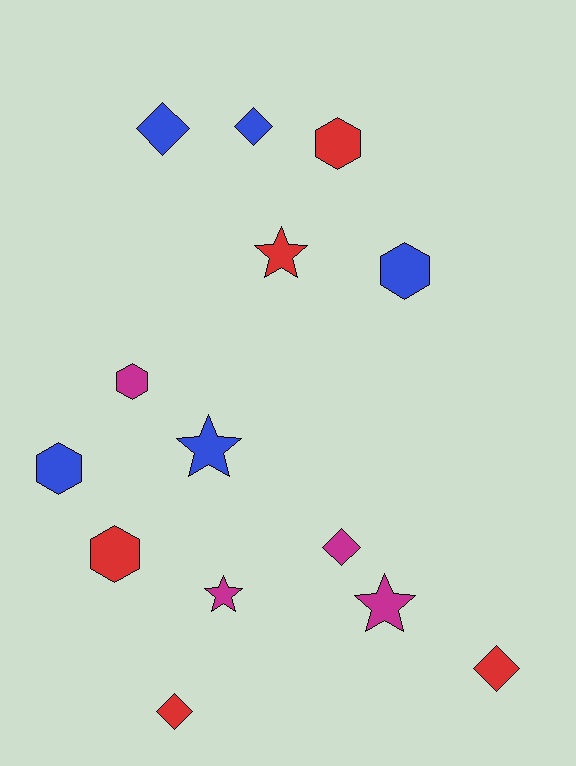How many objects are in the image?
There are 14 objects.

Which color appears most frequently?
Red, with 5 objects.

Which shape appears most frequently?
Hexagon, with 5 objects.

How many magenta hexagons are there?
There is 1 magenta hexagon.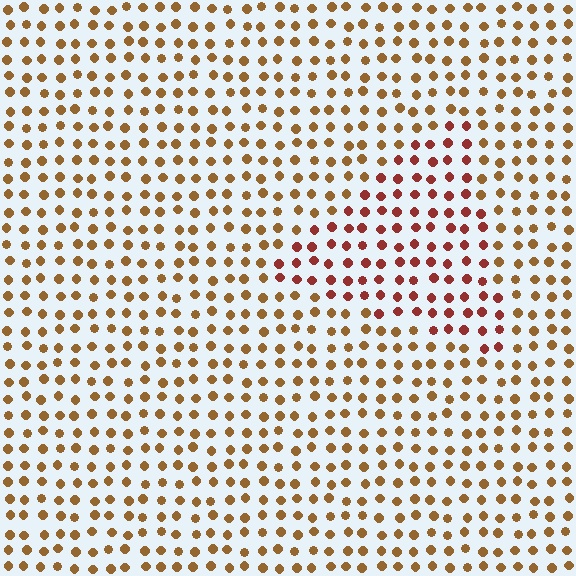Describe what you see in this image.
The image is filled with small brown elements in a uniform arrangement. A triangle-shaped region is visible where the elements are tinted to a slightly different hue, forming a subtle color boundary.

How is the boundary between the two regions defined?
The boundary is defined purely by a slight shift in hue (about 32 degrees). Spacing, size, and orientation are identical on both sides.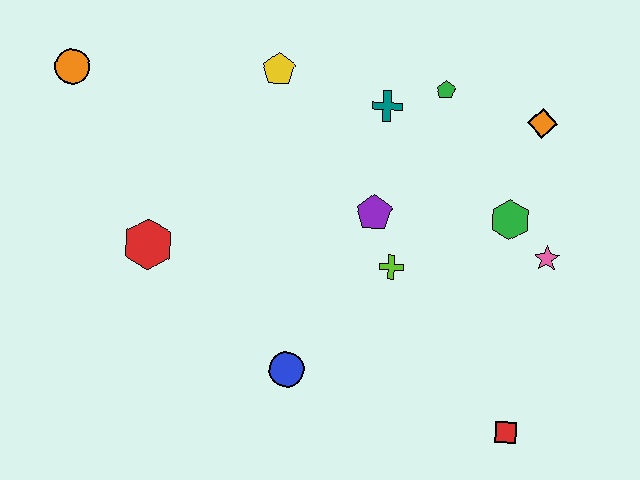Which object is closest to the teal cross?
The green pentagon is closest to the teal cross.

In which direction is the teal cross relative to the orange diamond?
The teal cross is to the left of the orange diamond.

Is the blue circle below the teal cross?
Yes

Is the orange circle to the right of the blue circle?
No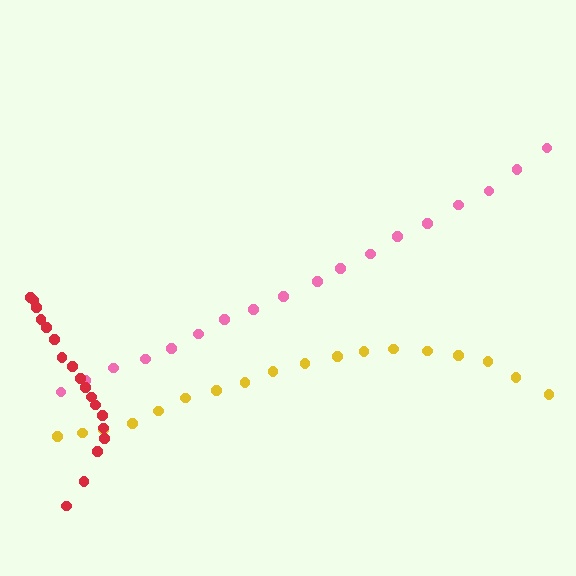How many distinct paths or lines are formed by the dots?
There are 3 distinct paths.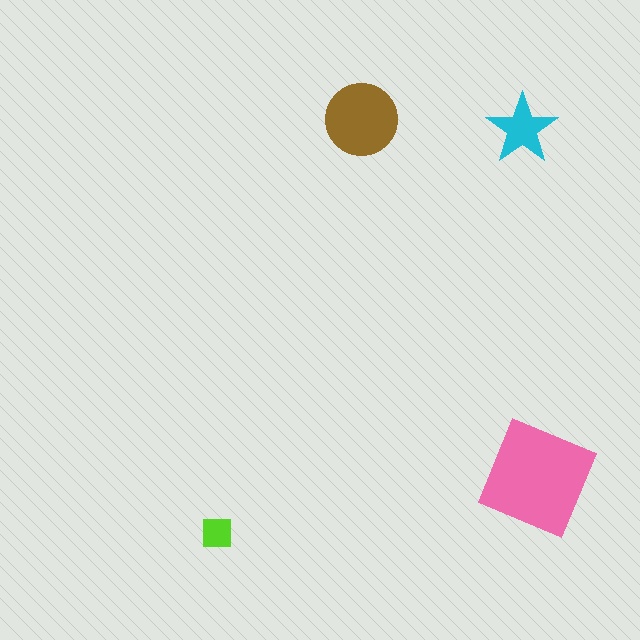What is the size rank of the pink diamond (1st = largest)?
1st.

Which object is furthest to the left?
The lime square is leftmost.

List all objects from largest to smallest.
The pink diamond, the brown circle, the cyan star, the lime square.